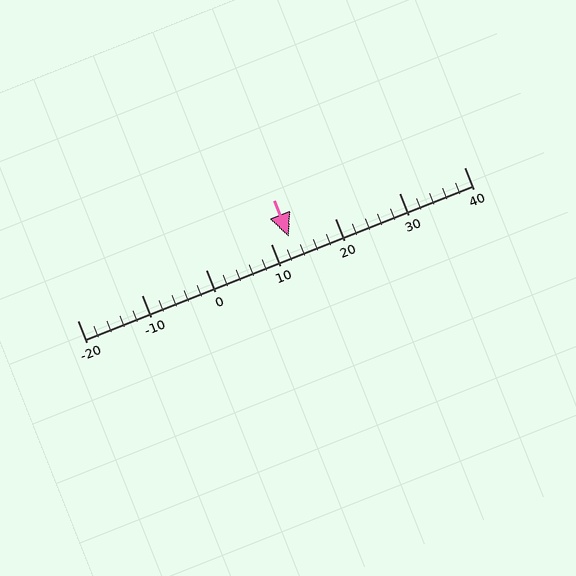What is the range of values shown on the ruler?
The ruler shows values from -20 to 40.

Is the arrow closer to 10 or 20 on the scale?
The arrow is closer to 10.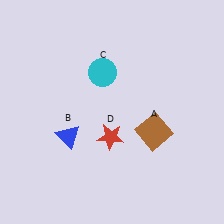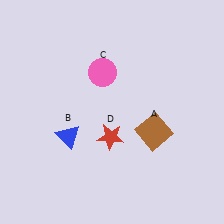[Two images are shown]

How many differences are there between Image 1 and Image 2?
There is 1 difference between the two images.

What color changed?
The circle (C) changed from cyan in Image 1 to pink in Image 2.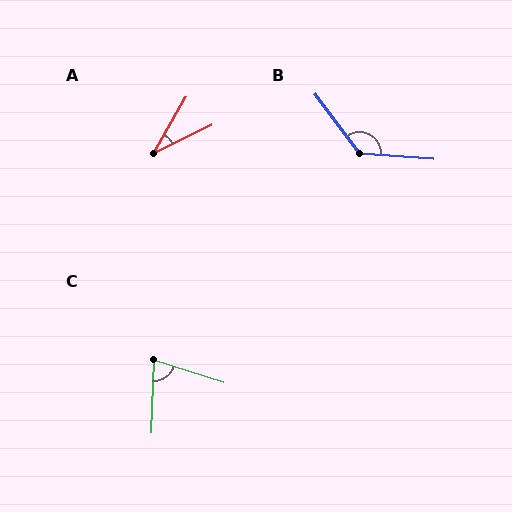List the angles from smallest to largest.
A (34°), C (74°), B (131°).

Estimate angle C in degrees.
Approximately 74 degrees.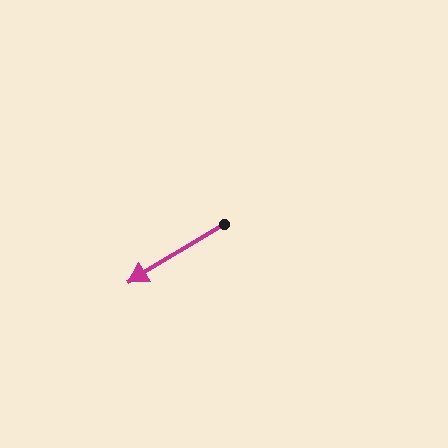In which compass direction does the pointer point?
Southwest.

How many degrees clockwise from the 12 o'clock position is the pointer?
Approximately 239 degrees.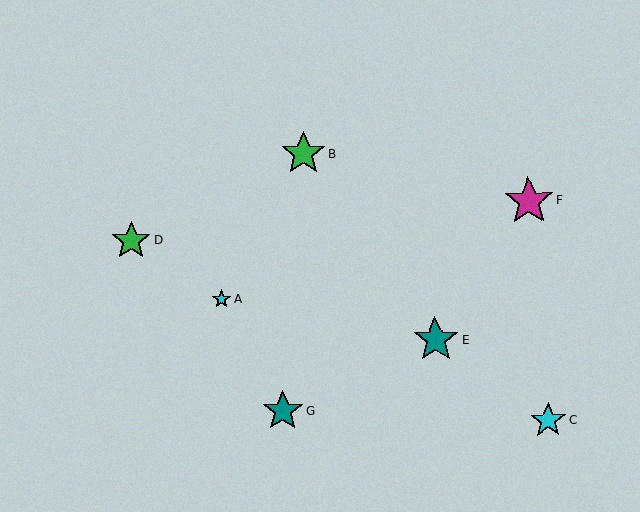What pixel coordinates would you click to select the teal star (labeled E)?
Click at (436, 340) to select the teal star E.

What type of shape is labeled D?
Shape D is a green star.